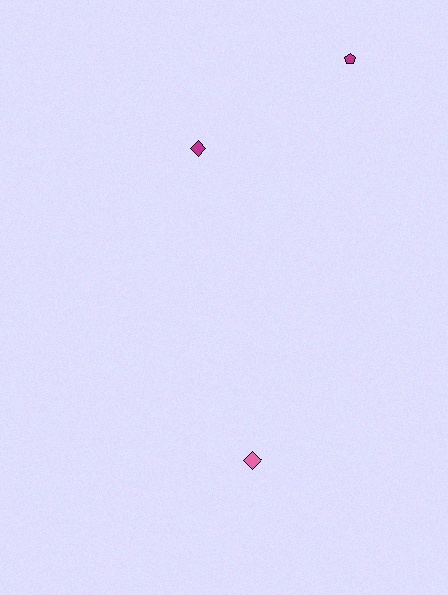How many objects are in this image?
There are 3 objects.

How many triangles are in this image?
There are no triangles.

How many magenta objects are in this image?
There are 2 magenta objects.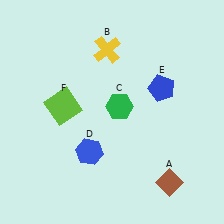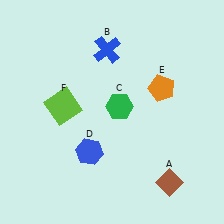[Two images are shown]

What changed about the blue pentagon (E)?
In Image 1, E is blue. In Image 2, it changed to orange.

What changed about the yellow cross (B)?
In Image 1, B is yellow. In Image 2, it changed to blue.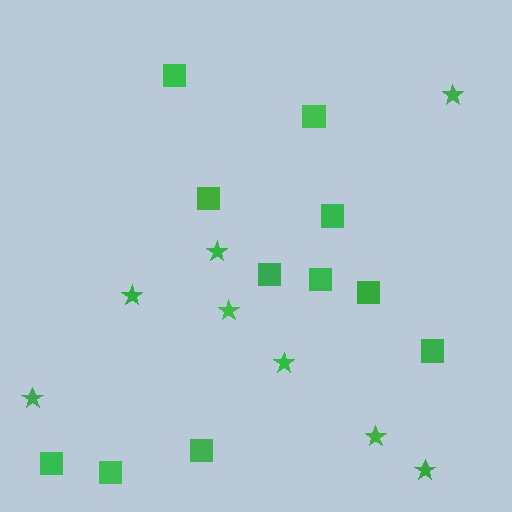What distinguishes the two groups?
There are 2 groups: one group of squares (11) and one group of stars (8).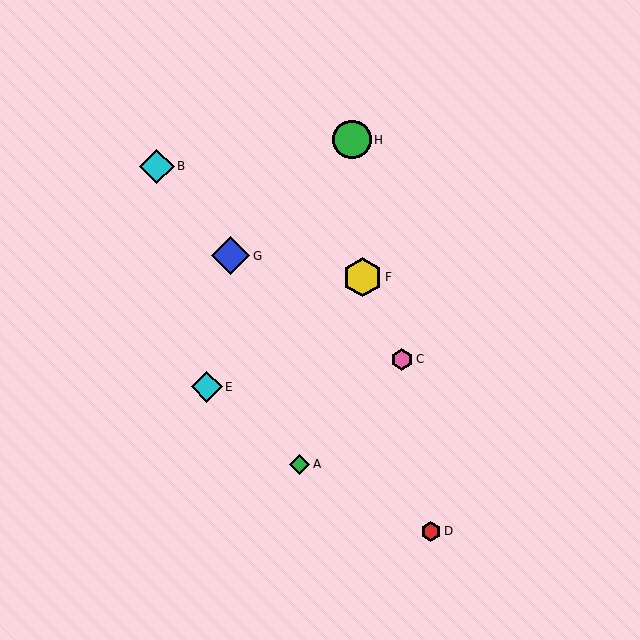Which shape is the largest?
The yellow hexagon (labeled F) is the largest.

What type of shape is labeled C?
Shape C is a pink hexagon.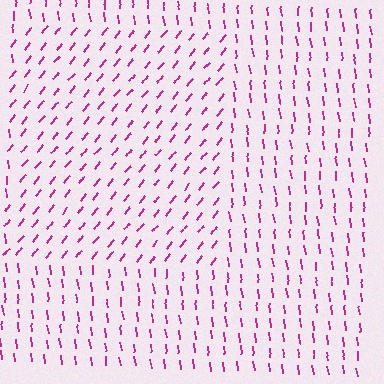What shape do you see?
I see a rectangle.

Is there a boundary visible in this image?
Yes, there is a texture boundary formed by a change in line orientation.